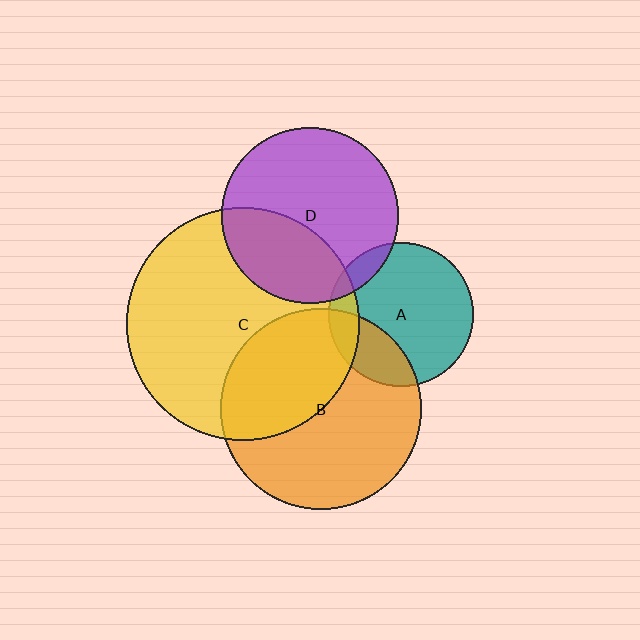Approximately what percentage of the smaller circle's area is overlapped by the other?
Approximately 25%.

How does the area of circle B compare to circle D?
Approximately 1.3 times.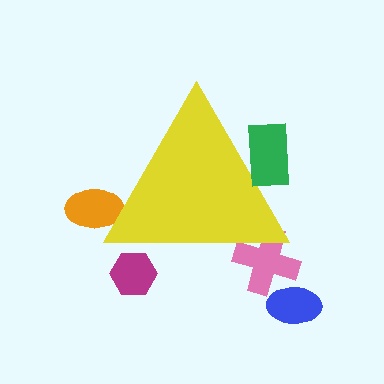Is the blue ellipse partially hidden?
No, the blue ellipse is fully visible.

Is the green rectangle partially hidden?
No, the green rectangle is fully visible.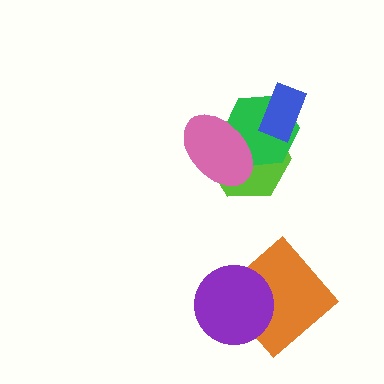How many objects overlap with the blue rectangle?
2 objects overlap with the blue rectangle.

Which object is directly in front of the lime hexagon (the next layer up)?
The green hexagon is directly in front of the lime hexagon.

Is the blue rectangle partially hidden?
No, no other shape covers it.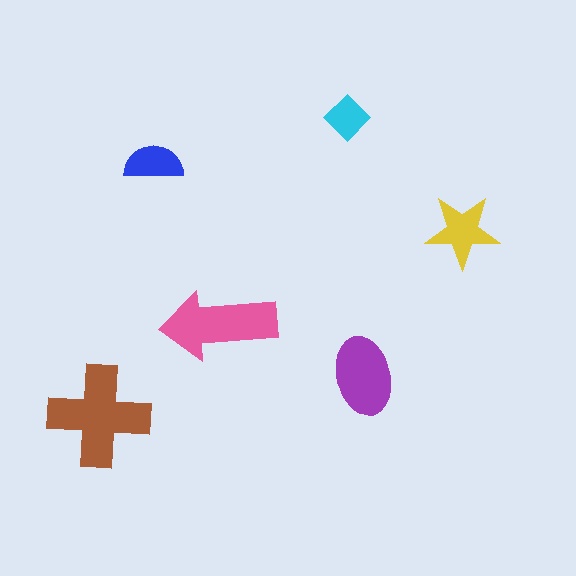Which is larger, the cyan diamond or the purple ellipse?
The purple ellipse.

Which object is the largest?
The brown cross.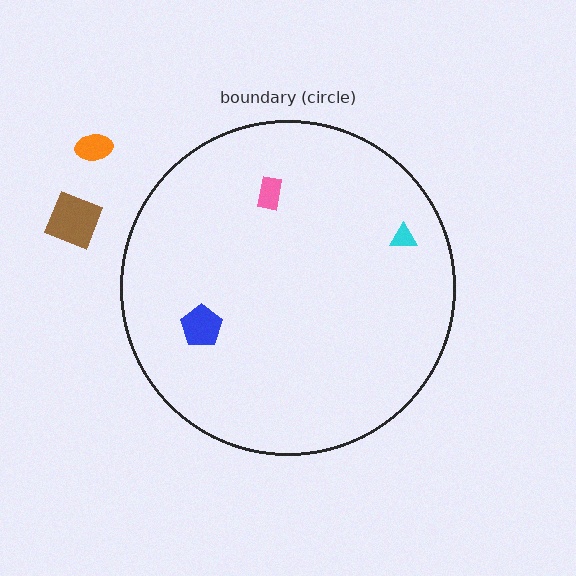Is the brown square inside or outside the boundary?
Outside.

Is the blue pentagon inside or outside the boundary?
Inside.